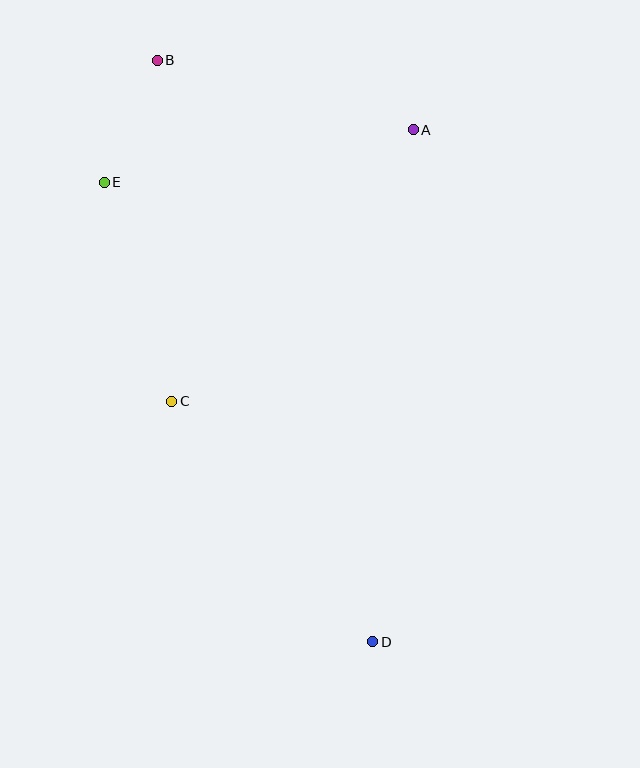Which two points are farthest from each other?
Points B and D are farthest from each other.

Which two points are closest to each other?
Points B and E are closest to each other.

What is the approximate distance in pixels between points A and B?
The distance between A and B is approximately 265 pixels.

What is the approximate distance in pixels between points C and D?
The distance between C and D is approximately 314 pixels.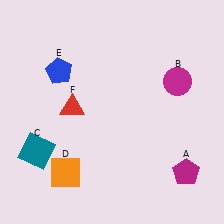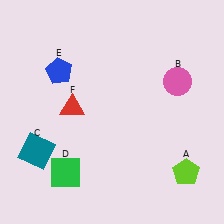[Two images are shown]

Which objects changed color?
A changed from magenta to lime. B changed from magenta to pink. D changed from orange to green.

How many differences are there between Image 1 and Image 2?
There are 3 differences between the two images.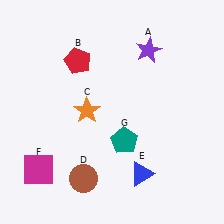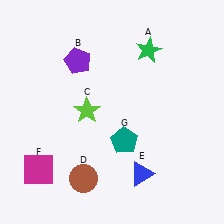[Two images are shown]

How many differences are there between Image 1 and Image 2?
There are 3 differences between the two images.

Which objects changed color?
A changed from purple to green. B changed from red to purple. C changed from orange to lime.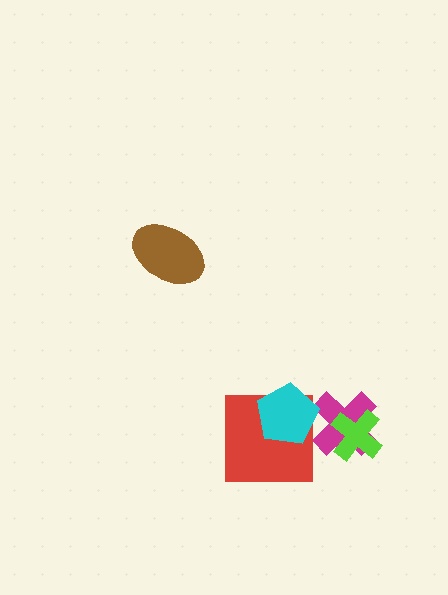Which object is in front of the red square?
The cyan pentagon is in front of the red square.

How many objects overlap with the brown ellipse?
0 objects overlap with the brown ellipse.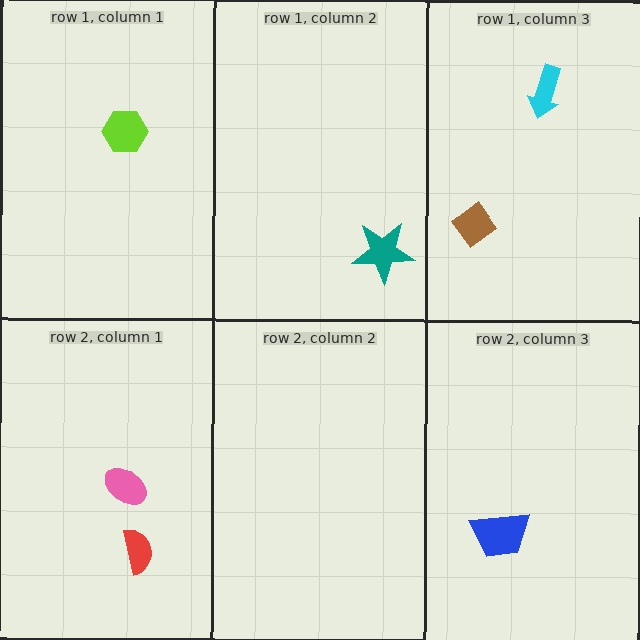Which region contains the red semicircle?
The row 2, column 1 region.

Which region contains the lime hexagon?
The row 1, column 1 region.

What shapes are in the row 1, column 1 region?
The lime hexagon.